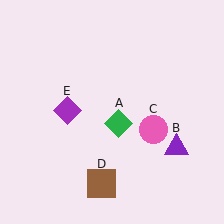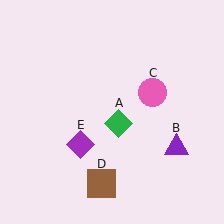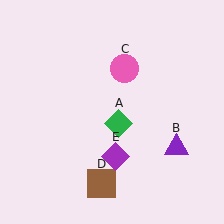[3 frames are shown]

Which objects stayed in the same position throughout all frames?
Green diamond (object A) and purple triangle (object B) and brown square (object D) remained stationary.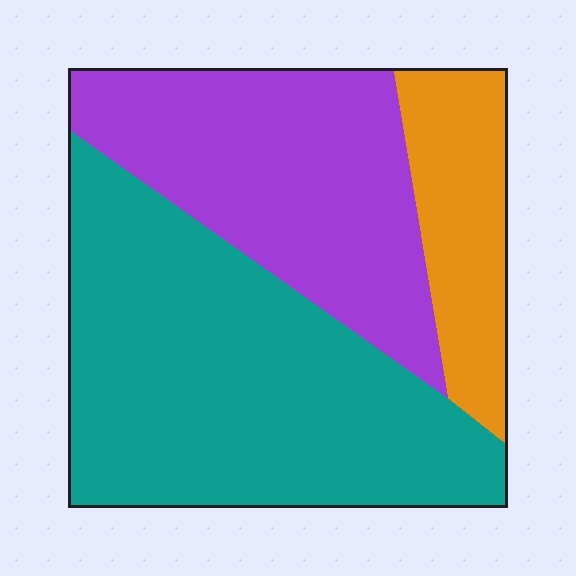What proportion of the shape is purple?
Purple takes up between a third and a half of the shape.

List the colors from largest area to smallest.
From largest to smallest: teal, purple, orange.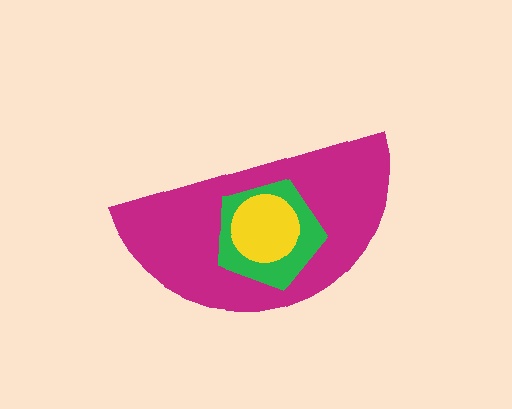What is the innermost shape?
The yellow circle.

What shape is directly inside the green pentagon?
The yellow circle.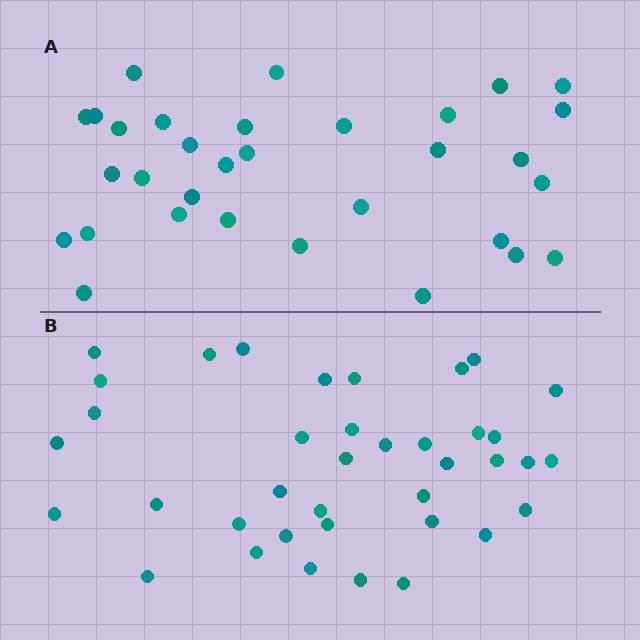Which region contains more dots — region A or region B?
Region B (the bottom region) has more dots.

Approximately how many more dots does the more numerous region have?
Region B has about 6 more dots than region A.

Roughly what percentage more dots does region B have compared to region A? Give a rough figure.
About 20% more.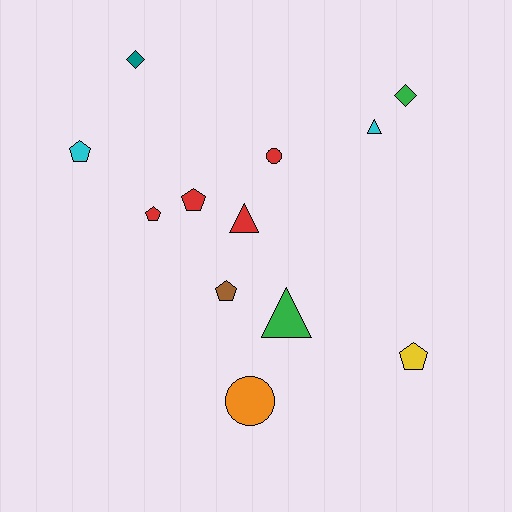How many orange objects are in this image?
There is 1 orange object.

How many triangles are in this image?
There are 3 triangles.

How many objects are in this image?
There are 12 objects.